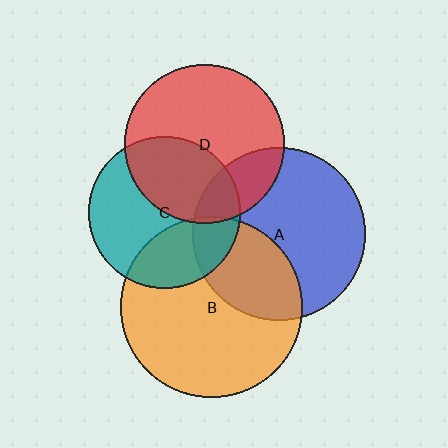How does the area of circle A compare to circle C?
Approximately 1.3 times.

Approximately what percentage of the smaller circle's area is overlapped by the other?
Approximately 40%.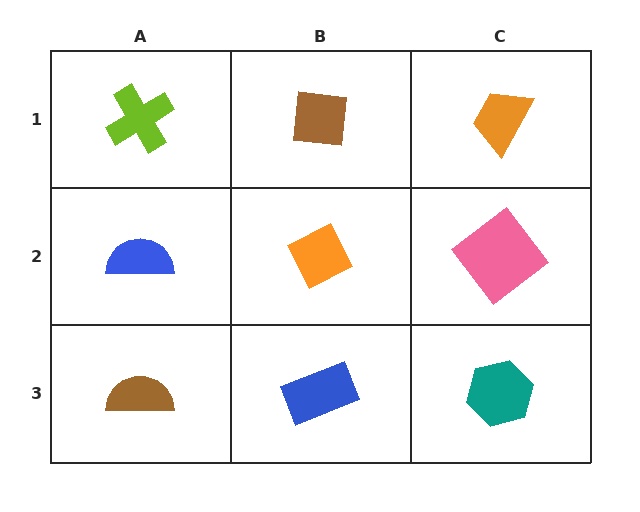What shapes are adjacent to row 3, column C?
A pink diamond (row 2, column C), a blue rectangle (row 3, column B).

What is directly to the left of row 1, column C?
A brown square.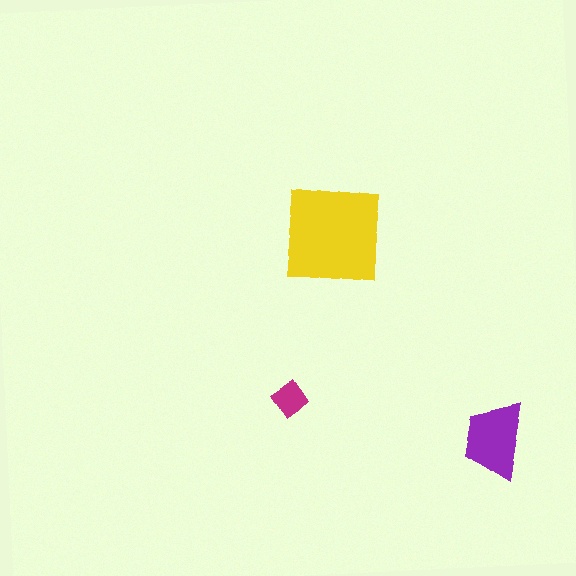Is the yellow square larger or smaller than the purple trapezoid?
Larger.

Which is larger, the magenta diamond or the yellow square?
The yellow square.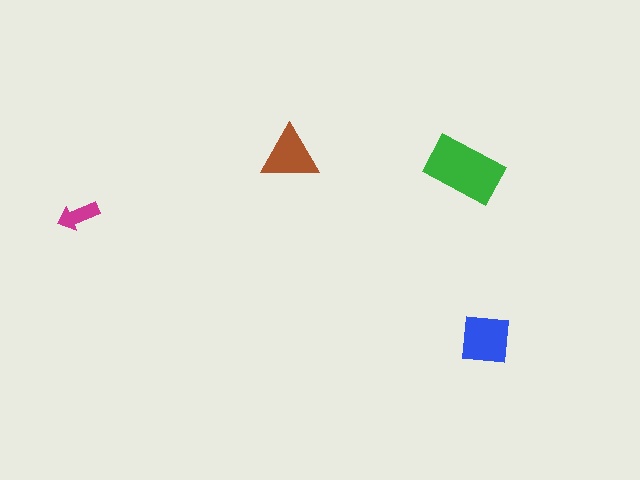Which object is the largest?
The green rectangle.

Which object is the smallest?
The magenta arrow.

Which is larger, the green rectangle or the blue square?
The green rectangle.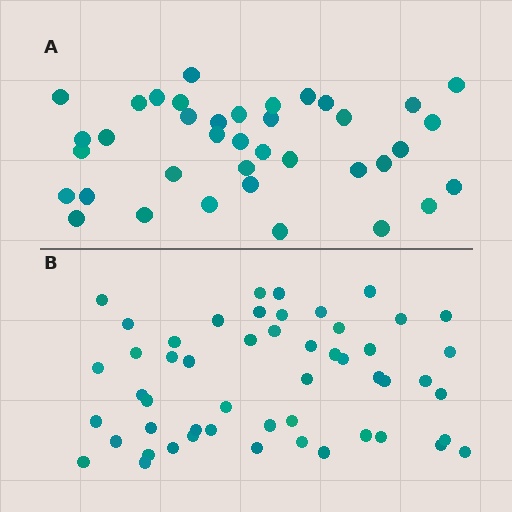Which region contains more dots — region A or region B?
Region B (the bottom region) has more dots.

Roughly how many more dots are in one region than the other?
Region B has approximately 15 more dots than region A.